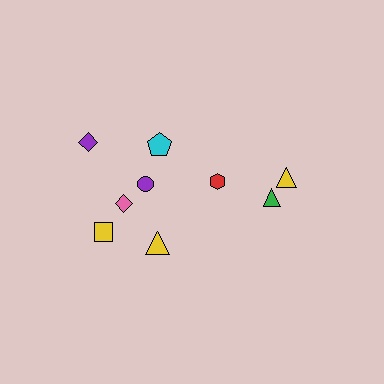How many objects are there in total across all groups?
There are 9 objects.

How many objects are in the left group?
There are 6 objects.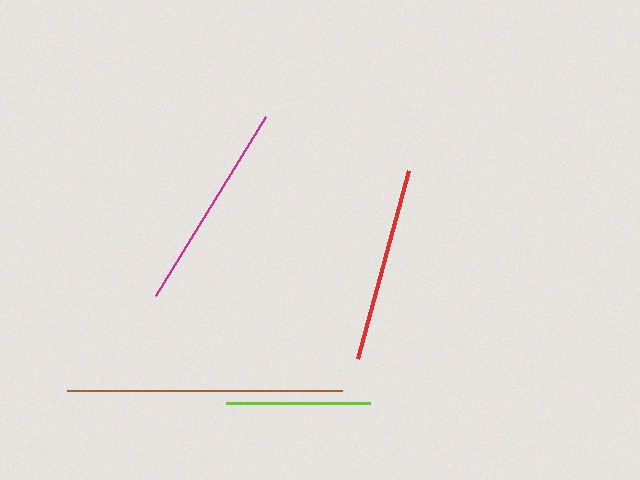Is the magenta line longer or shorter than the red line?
The magenta line is longer than the red line.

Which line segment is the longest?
The brown line is the longest at approximately 275 pixels.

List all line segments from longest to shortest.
From longest to shortest: brown, magenta, red, lime.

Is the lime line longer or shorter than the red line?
The red line is longer than the lime line.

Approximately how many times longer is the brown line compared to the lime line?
The brown line is approximately 1.9 times the length of the lime line.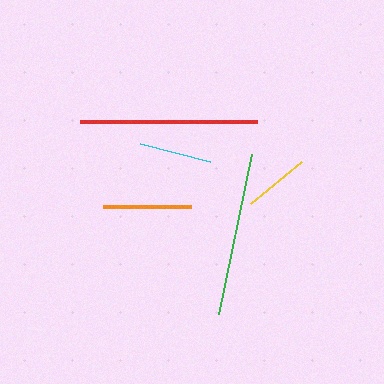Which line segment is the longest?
The red line is the longest at approximately 177 pixels.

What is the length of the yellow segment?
The yellow segment is approximately 66 pixels long.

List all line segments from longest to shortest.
From longest to shortest: red, green, orange, cyan, yellow.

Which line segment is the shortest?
The yellow line is the shortest at approximately 66 pixels.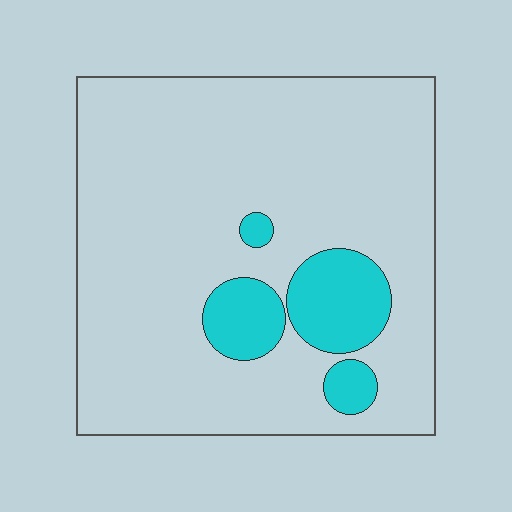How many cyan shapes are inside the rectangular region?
4.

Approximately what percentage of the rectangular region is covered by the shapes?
Approximately 15%.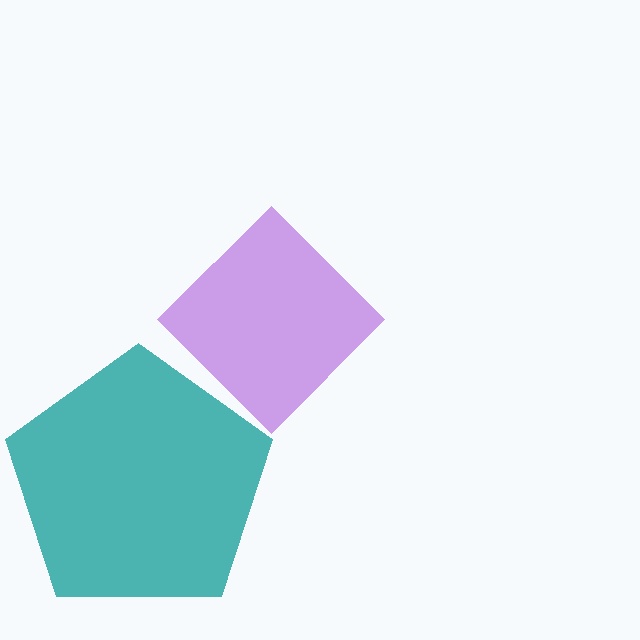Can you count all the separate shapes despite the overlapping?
Yes, there are 2 separate shapes.